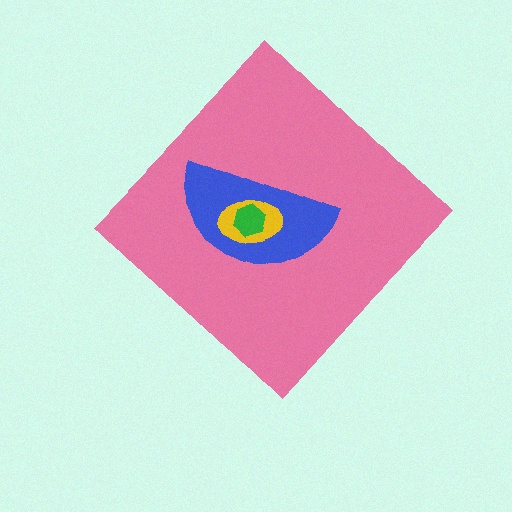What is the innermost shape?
The green hexagon.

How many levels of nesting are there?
4.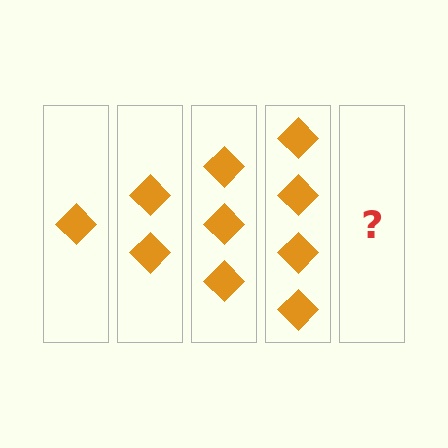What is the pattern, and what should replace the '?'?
The pattern is that each step adds one more diamond. The '?' should be 5 diamonds.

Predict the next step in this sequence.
The next step is 5 diamonds.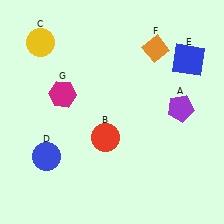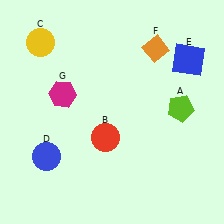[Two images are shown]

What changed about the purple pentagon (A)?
In Image 1, A is purple. In Image 2, it changed to lime.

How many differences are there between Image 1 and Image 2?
There is 1 difference between the two images.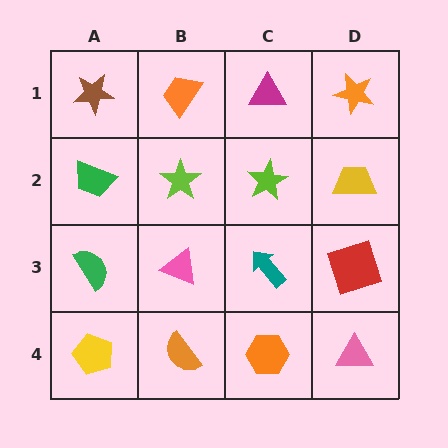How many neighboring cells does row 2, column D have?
3.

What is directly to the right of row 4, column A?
An orange semicircle.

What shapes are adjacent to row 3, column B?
A lime star (row 2, column B), an orange semicircle (row 4, column B), a green semicircle (row 3, column A), a teal arrow (row 3, column C).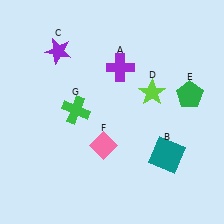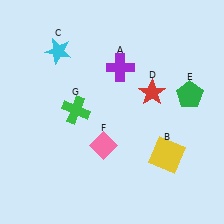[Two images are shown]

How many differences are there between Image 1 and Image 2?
There are 3 differences between the two images.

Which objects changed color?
B changed from teal to yellow. C changed from purple to cyan. D changed from lime to red.